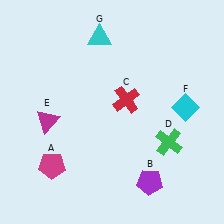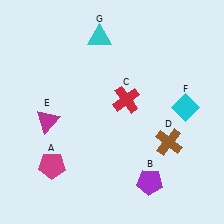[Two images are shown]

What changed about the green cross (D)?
In Image 1, D is green. In Image 2, it changed to brown.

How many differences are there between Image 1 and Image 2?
There is 1 difference between the two images.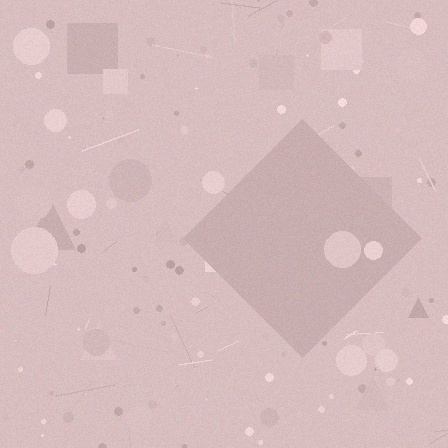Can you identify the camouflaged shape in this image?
The camouflaged shape is a diamond.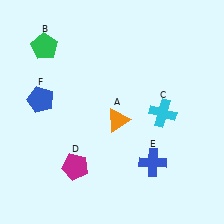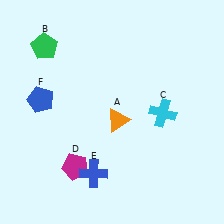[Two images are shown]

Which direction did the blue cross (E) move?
The blue cross (E) moved left.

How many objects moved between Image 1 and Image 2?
1 object moved between the two images.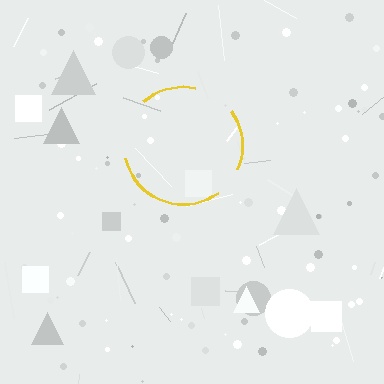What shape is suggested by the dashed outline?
The dashed outline suggests a circle.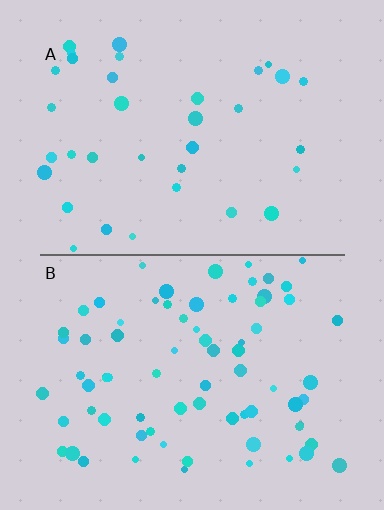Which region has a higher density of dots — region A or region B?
B (the bottom).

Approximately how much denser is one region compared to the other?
Approximately 2.2× — region B over region A.